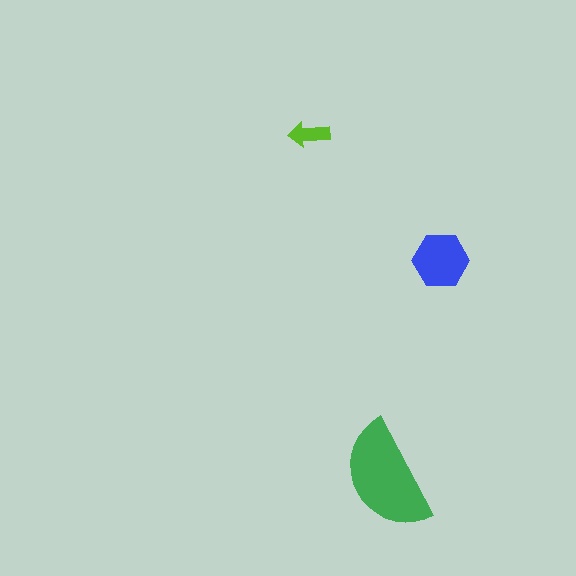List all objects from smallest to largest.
The lime arrow, the blue hexagon, the green semicircle.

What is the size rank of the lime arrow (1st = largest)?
3rd.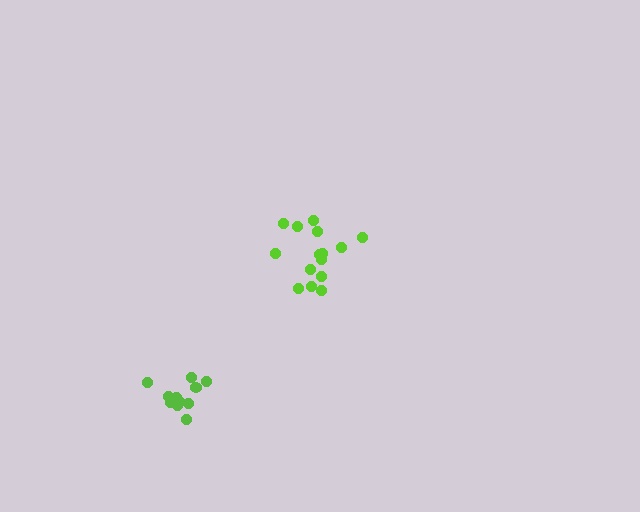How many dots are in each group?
Group 1: 15 dots, Group 2: 11 dots (26 total).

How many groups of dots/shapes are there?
There are 2 groups.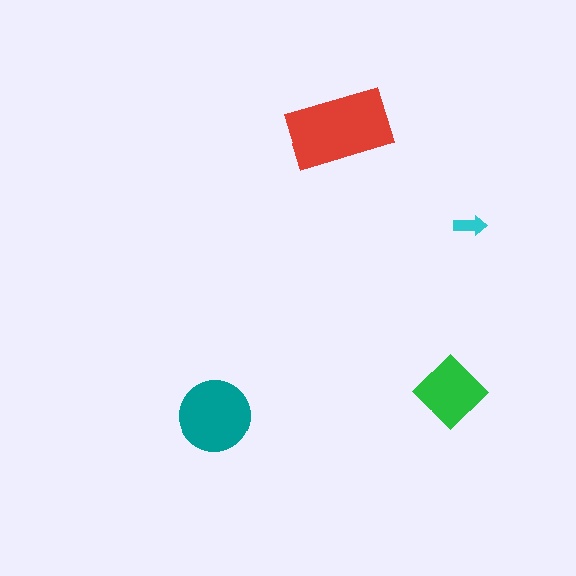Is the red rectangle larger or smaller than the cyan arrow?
Larger.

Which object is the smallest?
The cyan arrow.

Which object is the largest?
The red rectangle.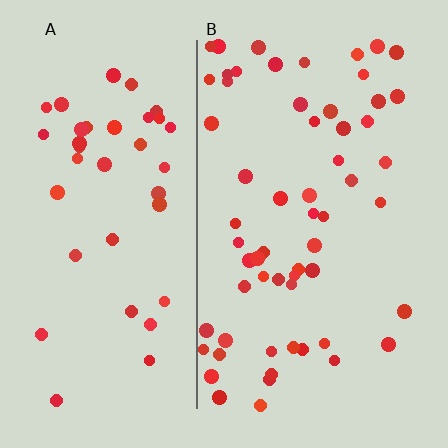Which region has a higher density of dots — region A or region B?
B (the right).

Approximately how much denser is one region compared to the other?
Approximately 1.5× — region B over region A.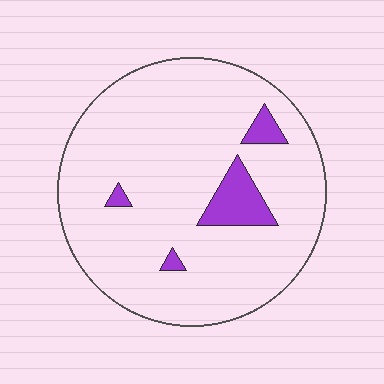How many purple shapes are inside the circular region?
4.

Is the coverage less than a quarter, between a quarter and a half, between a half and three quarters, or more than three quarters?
Less than a quarter.